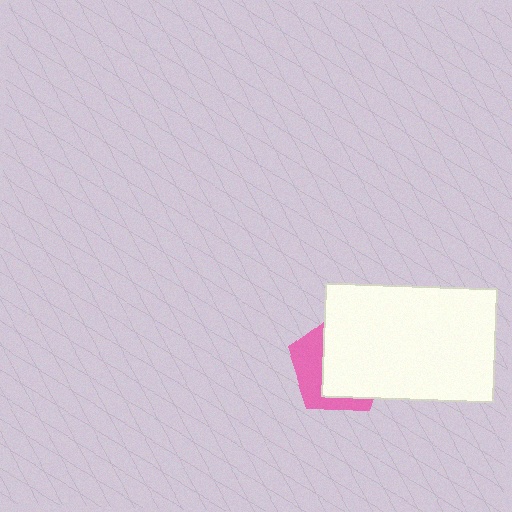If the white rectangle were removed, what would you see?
You would see the complete pink pentagon.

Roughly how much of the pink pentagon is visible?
A small part of it is visible (roughly 36%).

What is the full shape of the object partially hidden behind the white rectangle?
The partially hidden object is a pink pentagon.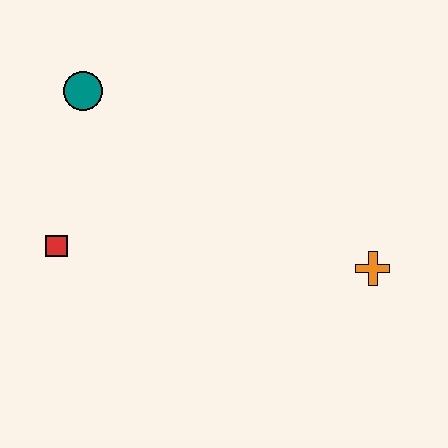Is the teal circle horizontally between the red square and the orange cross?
Yes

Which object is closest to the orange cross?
The red square is closest to the orange cross.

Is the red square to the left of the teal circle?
Yes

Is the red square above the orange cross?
Yes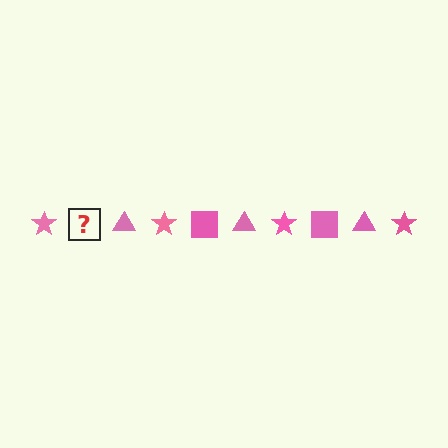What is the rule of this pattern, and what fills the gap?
The rule is that the pattern cycles through star, square, triangle shapes in pink. The gap should be filled with a pink square.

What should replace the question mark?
The question mark should be replaced with a pink square.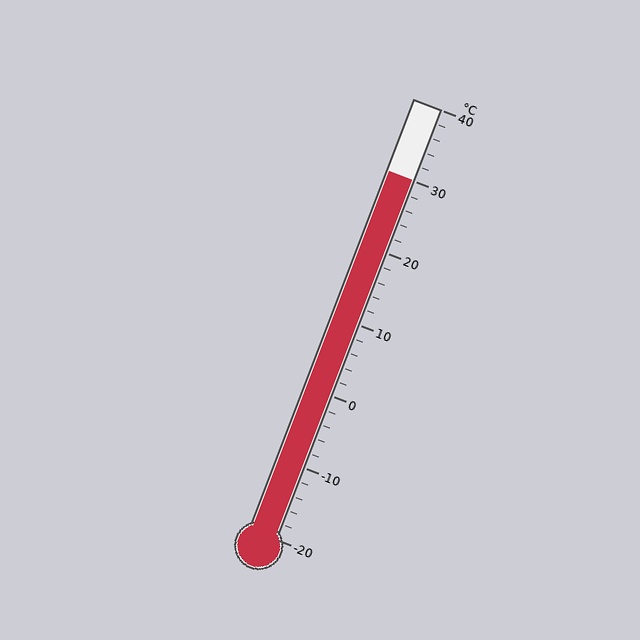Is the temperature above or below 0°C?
The temperature is above 0°C.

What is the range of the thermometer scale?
The thermometer scale ranges from -20°C to 40°C.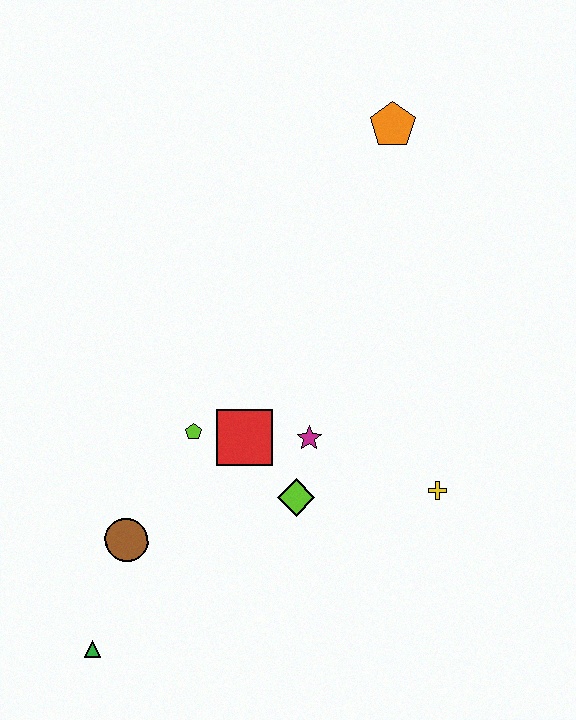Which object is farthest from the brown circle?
The orange pentagon is farthest from the brown circle.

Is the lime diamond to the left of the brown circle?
No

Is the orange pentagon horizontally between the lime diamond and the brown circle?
No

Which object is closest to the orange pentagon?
The magenta star is closest to the orange pentagon.